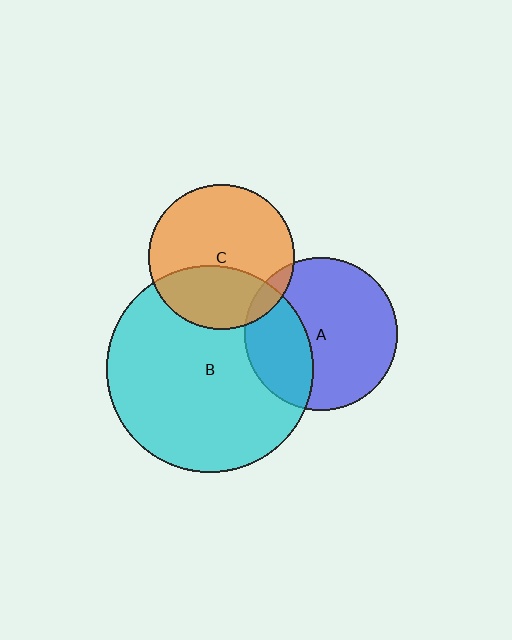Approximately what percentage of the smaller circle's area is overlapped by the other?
Approximately 10%.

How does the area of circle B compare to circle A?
Approximately 1.8 times.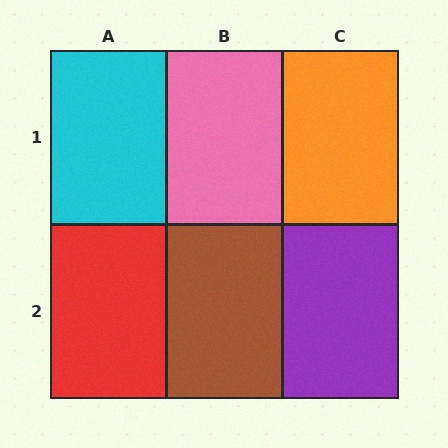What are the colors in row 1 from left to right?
Cyan, pink, orange.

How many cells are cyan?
1 cell is cyan.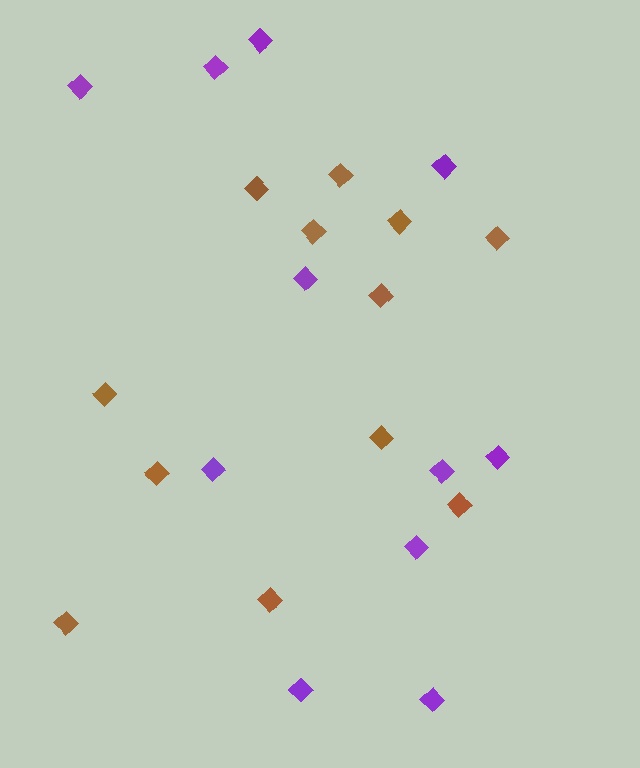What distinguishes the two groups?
There are 2 groups: one group of purple diamonds (11) and one group of brown diamonds (12).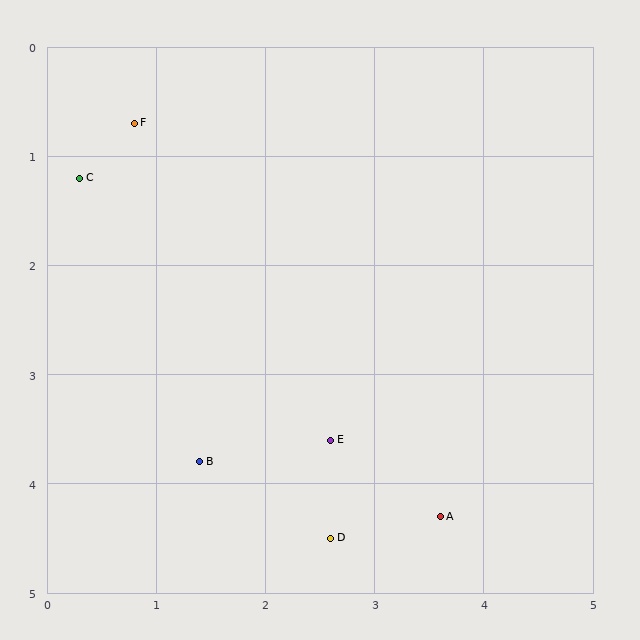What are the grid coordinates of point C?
Point C is at approximately (0.3, 1.2).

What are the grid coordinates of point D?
Point D is at approximately (2.6, 4.5).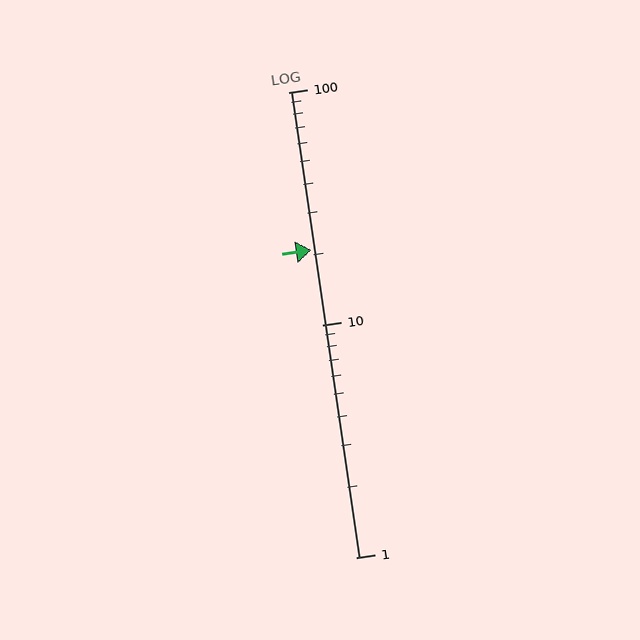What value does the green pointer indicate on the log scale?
The pointer indicates approximately 21.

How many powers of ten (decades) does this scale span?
The scale spans 2 decades, from 1 to 100.